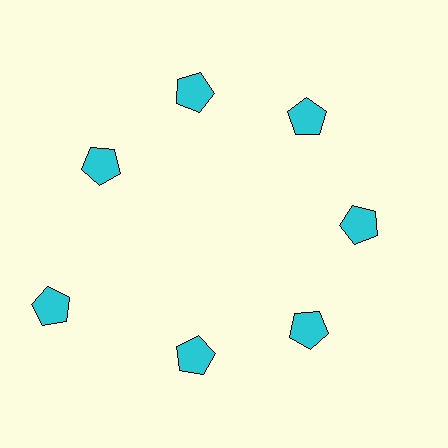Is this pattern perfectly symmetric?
No. The 7 cyan pentagons are arranged in a ring, but one element near the 8 o'clock position is pushed outward from the center, breaking the 7-fold rotational symmetry.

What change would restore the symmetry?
The symmetry would be restored by moving it inward, back onto the ring so that all 7 pentagons sit at equal angles and equal distance from the center.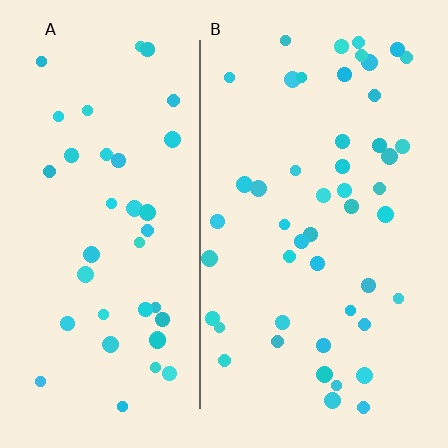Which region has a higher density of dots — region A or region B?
B (the right).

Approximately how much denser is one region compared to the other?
Approximately 1.2× — region B over region A.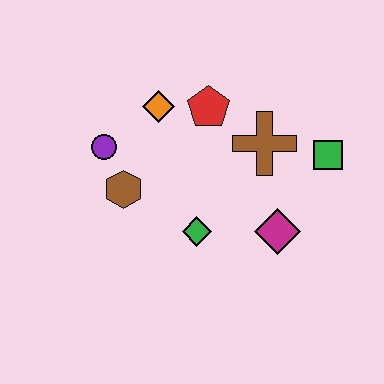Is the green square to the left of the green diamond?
No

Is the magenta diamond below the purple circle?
Yes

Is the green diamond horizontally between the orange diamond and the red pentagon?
Yes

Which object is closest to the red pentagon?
The orange diamond is closest to the red pentagon.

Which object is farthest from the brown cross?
The purple circle is farthest from the brown cross.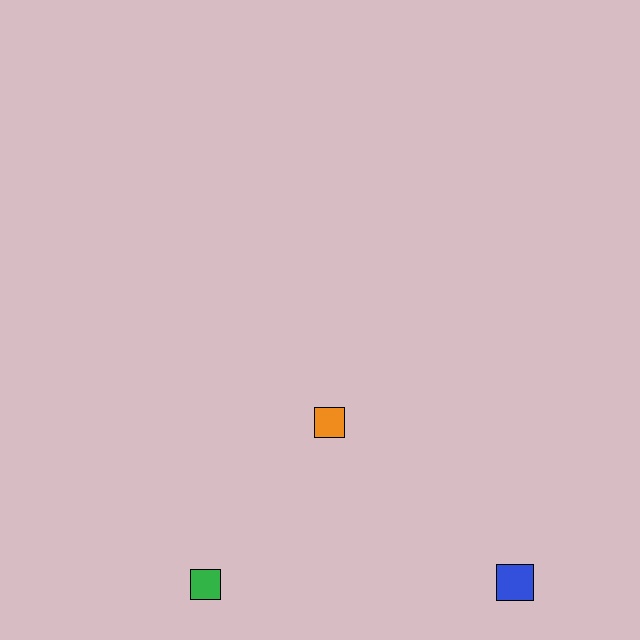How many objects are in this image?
There are 3 objects.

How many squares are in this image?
There are 3 squares.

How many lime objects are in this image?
There are no lime objects.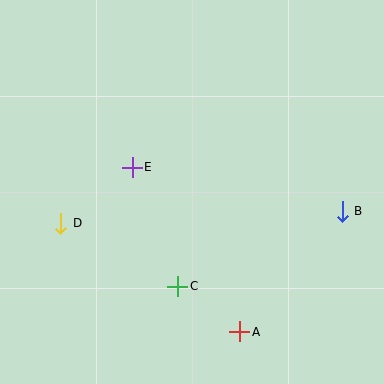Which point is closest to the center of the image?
Point E at (132, 167) is closest to the center.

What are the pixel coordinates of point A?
Point A is at (240, 332).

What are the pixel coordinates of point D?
Point D is at (61, 223).